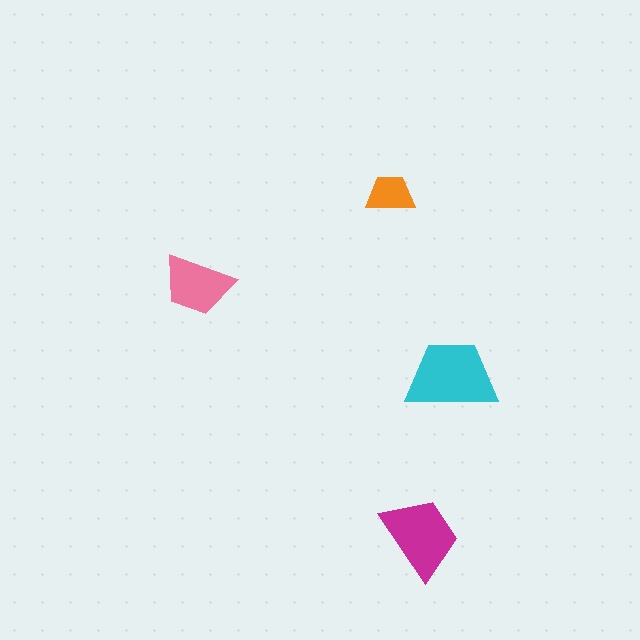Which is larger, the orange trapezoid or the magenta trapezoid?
The magenta one.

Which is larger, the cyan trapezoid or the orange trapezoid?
The cyan one.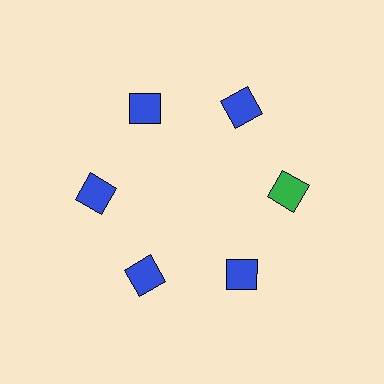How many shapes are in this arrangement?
There are 6 shapes arranged in a ring pattern.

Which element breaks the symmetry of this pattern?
The green diamond at roughly the 3 o'clock position breaks the symmetry. All other shapes are blue diamonds.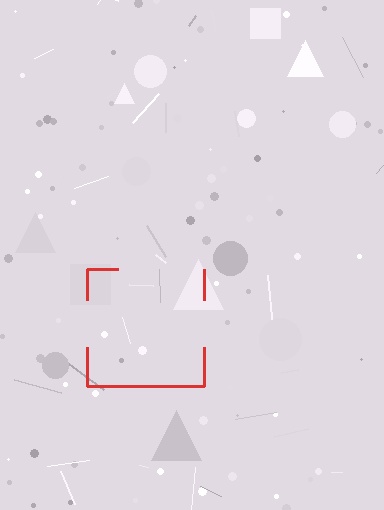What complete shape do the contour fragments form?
The contour fragments form a square.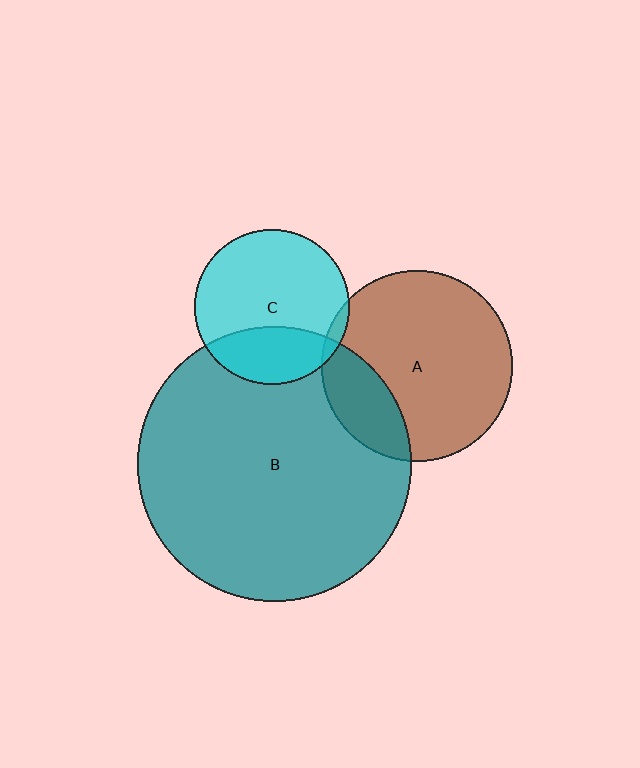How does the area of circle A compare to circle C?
Approximately 1.5 times.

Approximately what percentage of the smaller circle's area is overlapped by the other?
Approximately 5%.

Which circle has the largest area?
Circle B (teal).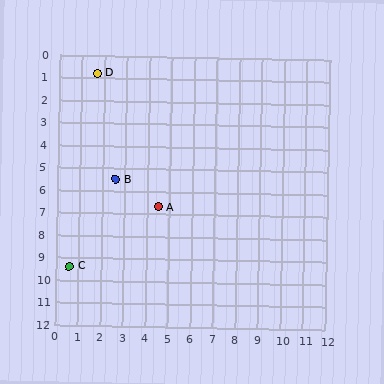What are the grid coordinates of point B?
Point B is at approximately (2.6, 5.5).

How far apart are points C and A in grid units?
Points C and A are about 4.7 grid units apart.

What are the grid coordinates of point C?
Point C is at approximately (0.6, 9.4).